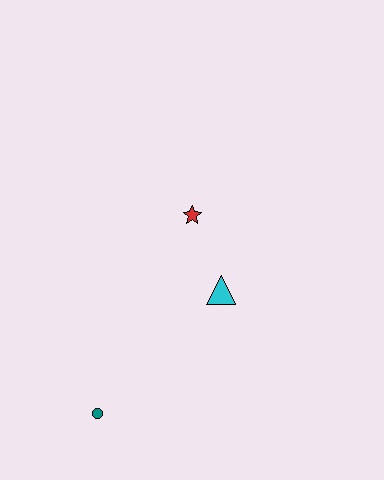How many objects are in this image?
There are 3 objects.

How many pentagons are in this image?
There are no pentagons.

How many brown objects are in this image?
There are no brown objects.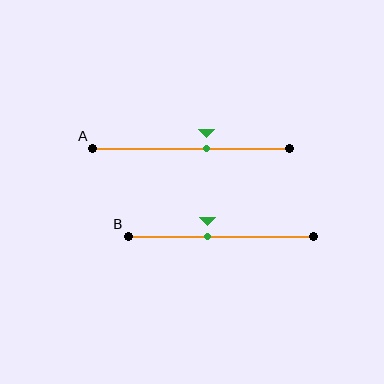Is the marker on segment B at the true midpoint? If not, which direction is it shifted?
No, the marker on segment B is shifted to the left by about 7% of the segment length.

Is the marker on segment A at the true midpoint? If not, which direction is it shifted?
No, the marker on segment A is shifted to the right by about 8% of the segment length.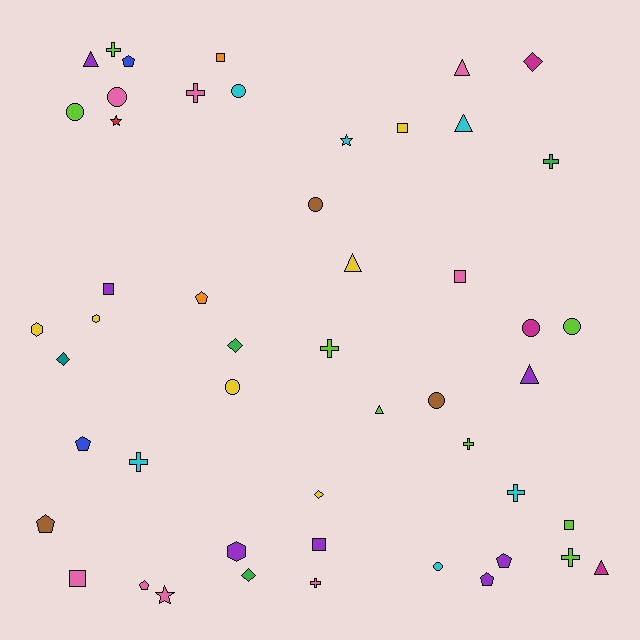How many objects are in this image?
There are 50 objects.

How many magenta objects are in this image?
There are 3 magenta objects.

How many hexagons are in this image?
There are 3 hexagons.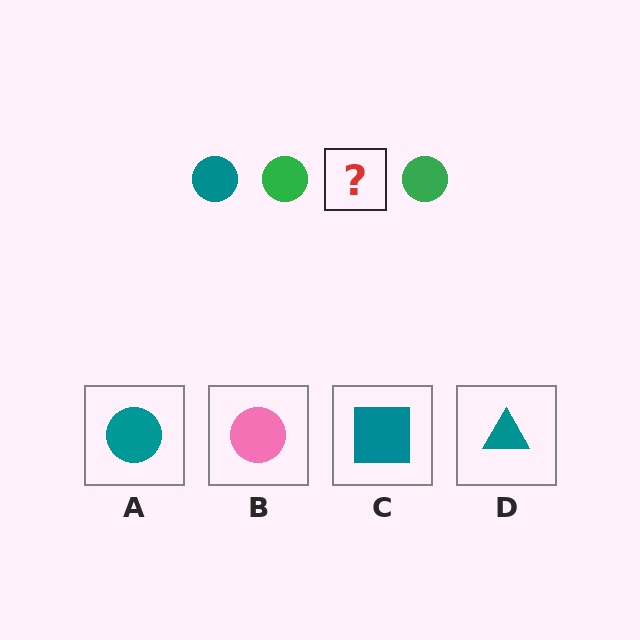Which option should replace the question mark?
Option A.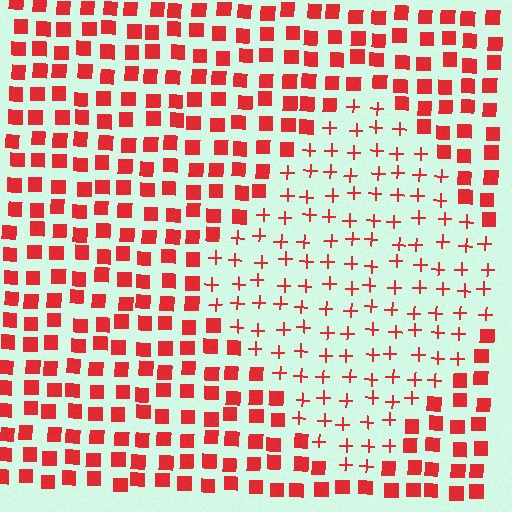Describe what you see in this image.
The image is filled with small red elements arranged in a uniform grid. A diamond-shaped region contains plus signs, while the surrounding area contains squares. The boundary is defined purely by the change in element shape.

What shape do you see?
I see a diamond.